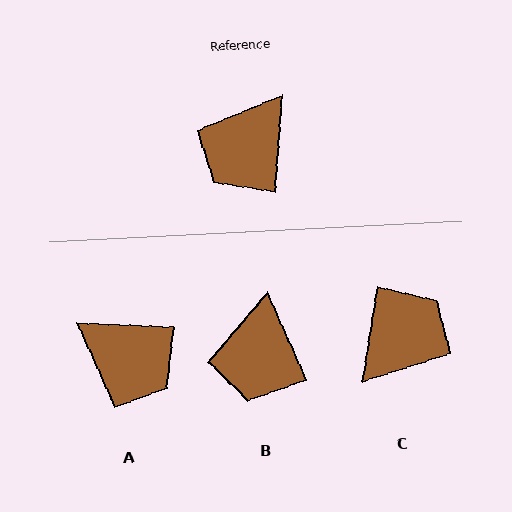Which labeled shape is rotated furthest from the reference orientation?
C, about 176 degrees away.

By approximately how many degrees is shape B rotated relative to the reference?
Approximately 28 degrees counter-clockwise.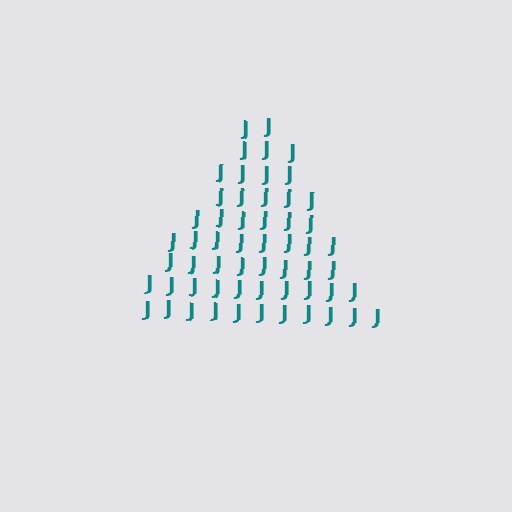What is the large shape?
The large shape is a triangle.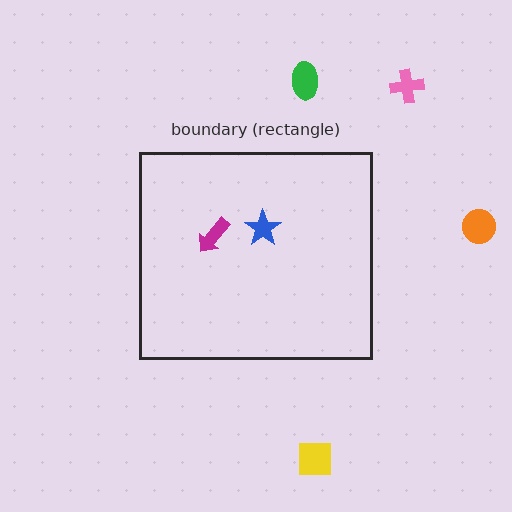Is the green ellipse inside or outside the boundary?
Outside.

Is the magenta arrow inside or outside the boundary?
Inside.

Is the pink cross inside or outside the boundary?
Outside.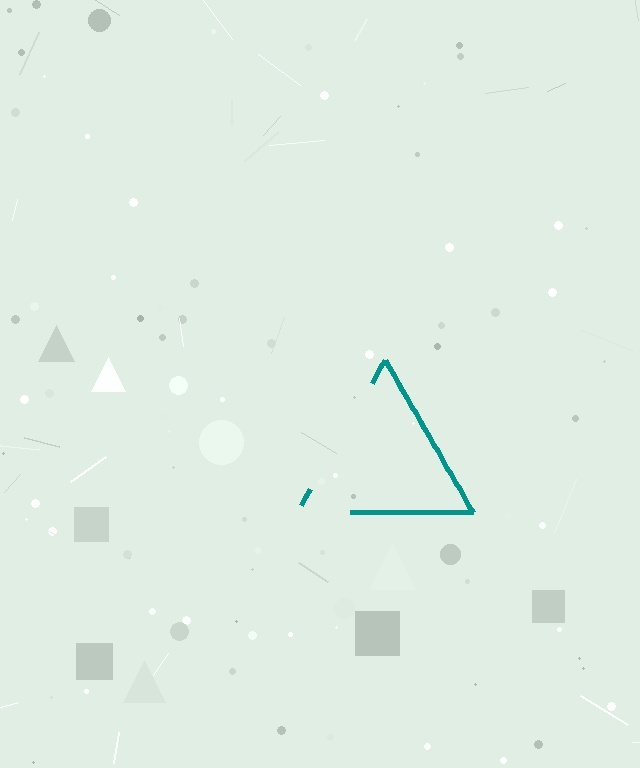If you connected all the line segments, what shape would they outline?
They would outline a triangle.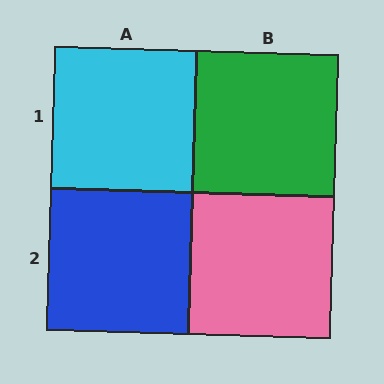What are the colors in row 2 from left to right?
Blue, pink.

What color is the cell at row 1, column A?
Cyan.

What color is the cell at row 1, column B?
Green.